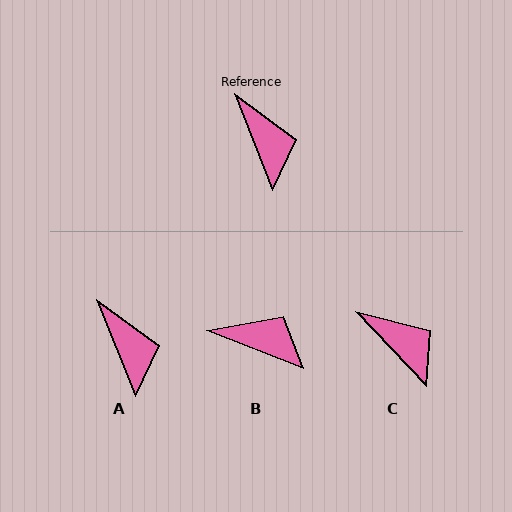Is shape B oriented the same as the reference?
No, it is off by about 46 degrees.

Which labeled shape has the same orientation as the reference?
A.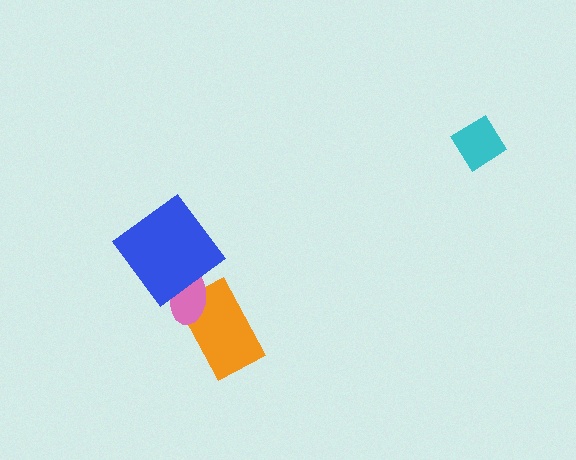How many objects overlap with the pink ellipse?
2 objects overlap with the pink ellipse.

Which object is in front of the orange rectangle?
The pink ellipse is in front of the orange rectangle.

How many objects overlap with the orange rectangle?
1 object overlaps with the orange rectangle.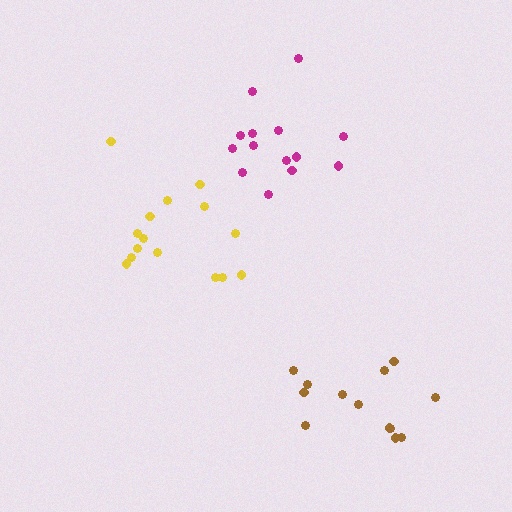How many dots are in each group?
Group 1: 15 dots, Group 2: 13 dots, Group 3: 14 dots (42 total).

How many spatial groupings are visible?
There are 3 spatial groupings.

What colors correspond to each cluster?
The clusters are colored: yellow, brown, magenta.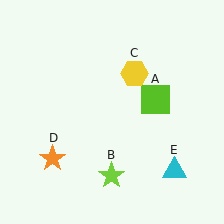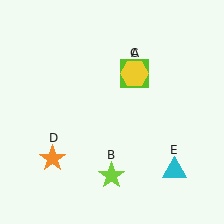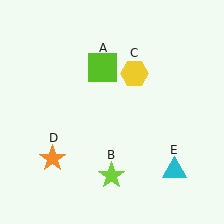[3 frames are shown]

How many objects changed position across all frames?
1 object changed position: lime square (object A).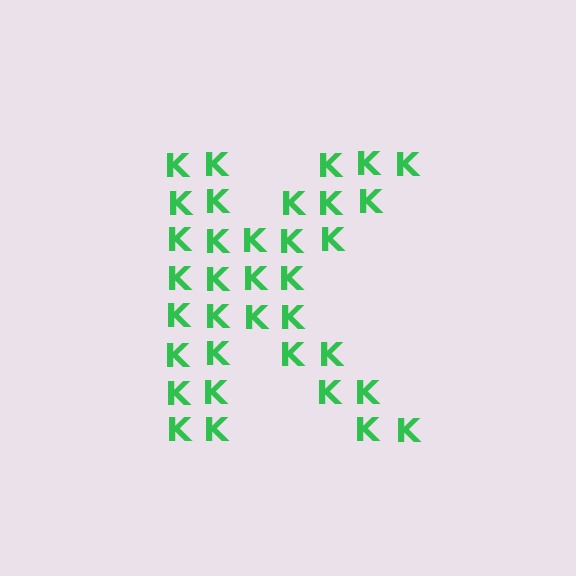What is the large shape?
The large shape is the letter K.